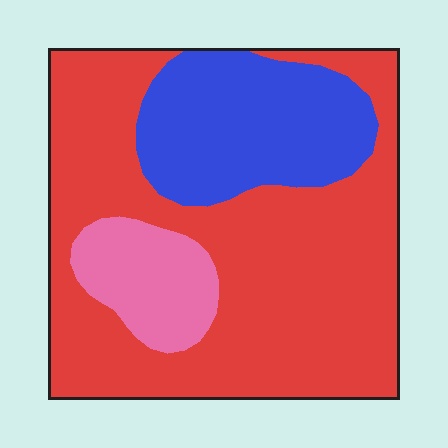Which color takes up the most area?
Red, at roughly 65%.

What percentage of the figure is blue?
Blue takes up about one quarter (1/4) of the figure.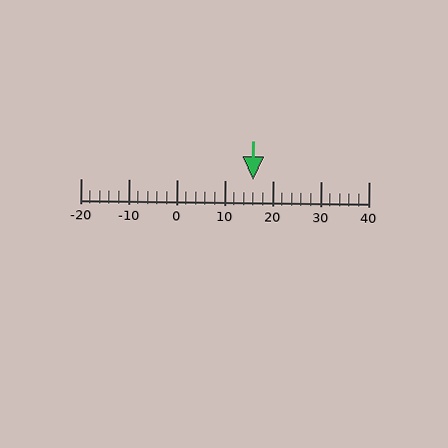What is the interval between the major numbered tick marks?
The major tick marks are spaced 10 units apart.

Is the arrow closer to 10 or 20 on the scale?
The arrow is closer to 20.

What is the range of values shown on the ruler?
The ruler shows values from -20 to 40.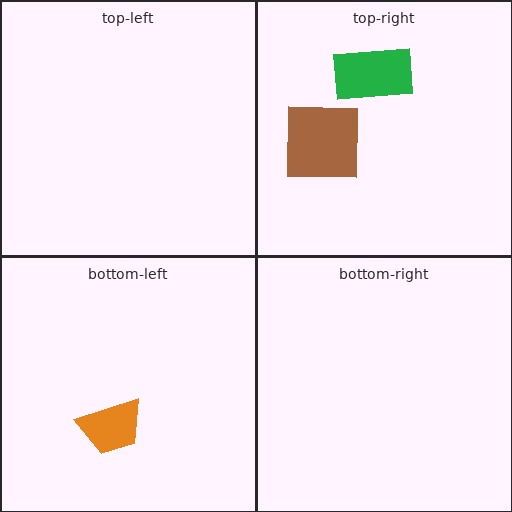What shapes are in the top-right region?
The brown square, the green rectangle.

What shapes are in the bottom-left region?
The orange trapezoid.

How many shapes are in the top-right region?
2.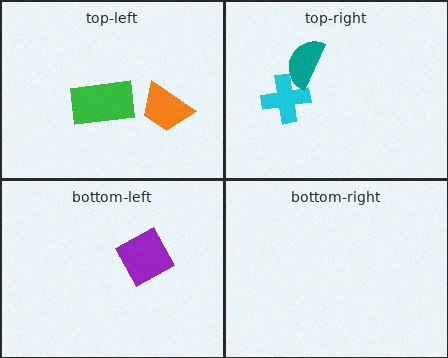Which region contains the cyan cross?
The top-right region.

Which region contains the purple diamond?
The bottom-left region.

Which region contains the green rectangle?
The top-left region.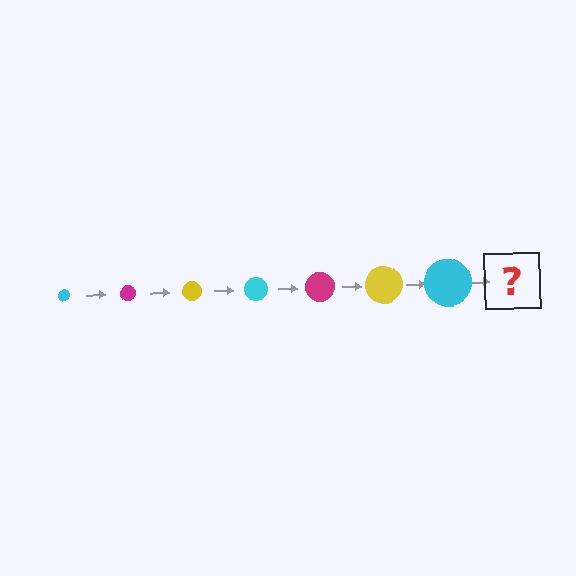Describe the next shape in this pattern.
It should be a magenta circle, larger than the previous one.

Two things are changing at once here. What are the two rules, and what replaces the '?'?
The two rules are that the circle grows larger each step and the color cycles through cyan, magenta, and yellow. The '?' should be a magenta circle, larger than the previous one.